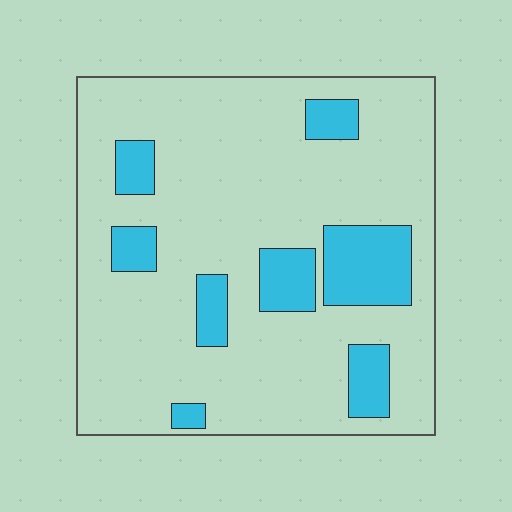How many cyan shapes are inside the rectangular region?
8.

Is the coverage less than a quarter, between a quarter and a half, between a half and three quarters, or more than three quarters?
Less than a quarter.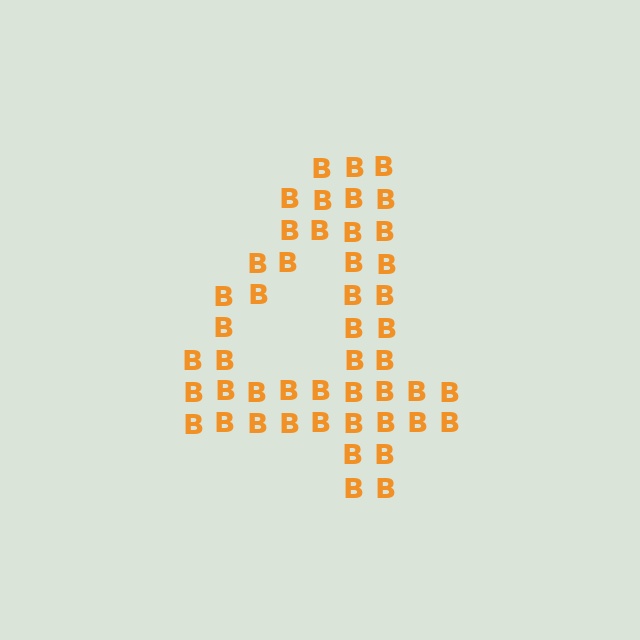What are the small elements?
The small elements are letter B's.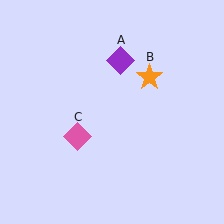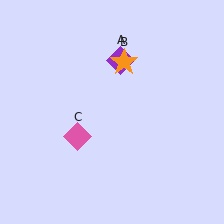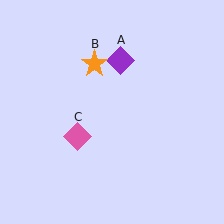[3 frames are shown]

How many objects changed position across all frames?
1 object changed position: orange star (object B).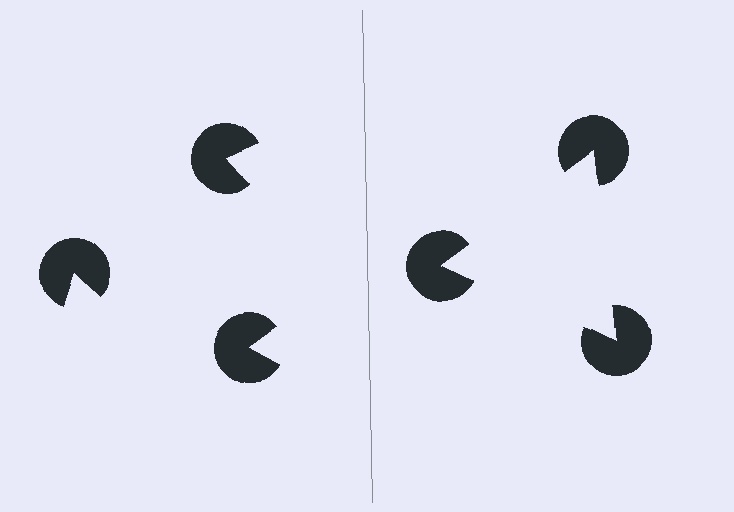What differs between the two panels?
The pac-man discs are positioned identically on both sides; only the wedge orientations differ. On the right they align to a triangle; on the left they are misaligned.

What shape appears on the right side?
An illusory triangle.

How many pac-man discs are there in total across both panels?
6 — 3 on each side.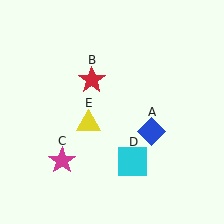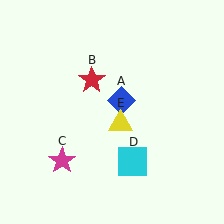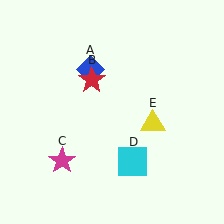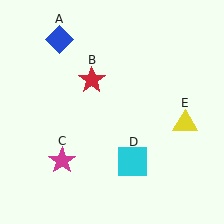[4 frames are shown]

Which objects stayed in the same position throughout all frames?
Red star (object B) and magenta star (object C) and cyan square (object D) remained stationary.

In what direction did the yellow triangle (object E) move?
The yellow triangle (object E) moved right.